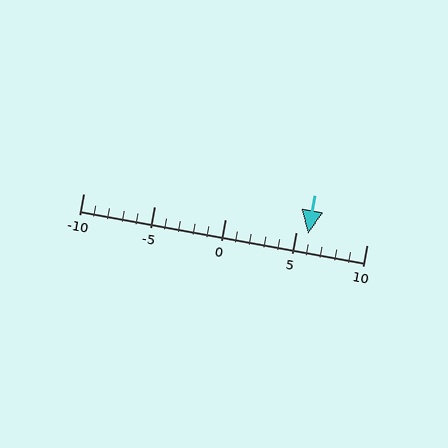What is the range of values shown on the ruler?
The ruler shows values from -10 to 10.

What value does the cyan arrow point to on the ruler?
The cyan arrow points to approximately 6.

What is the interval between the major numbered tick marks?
The major tick marks are spaced 5 units apart.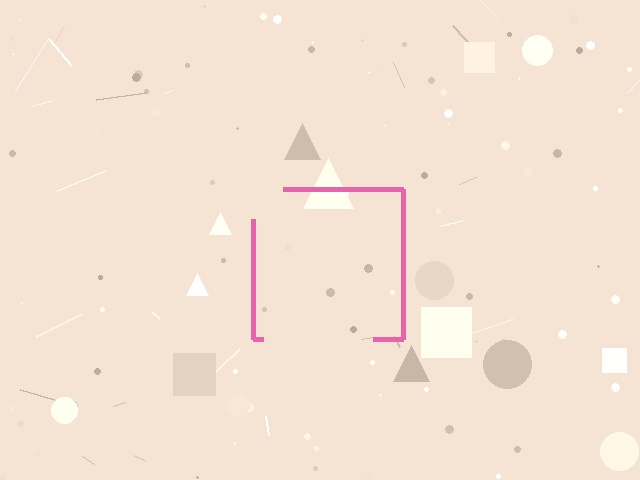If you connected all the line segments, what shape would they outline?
They would outline a square.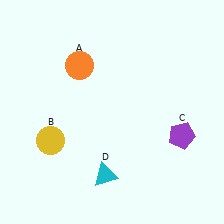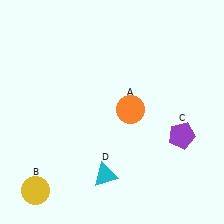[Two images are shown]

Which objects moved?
The objects that moved are: the orange circle (A), the yellow circle (B).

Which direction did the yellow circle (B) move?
The yellow circle (B) moved down.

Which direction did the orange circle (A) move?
The orange circle (A) moved right.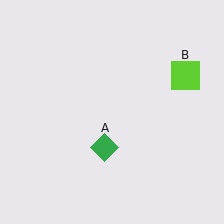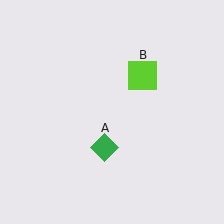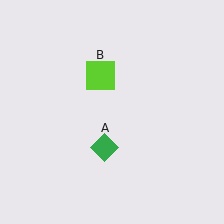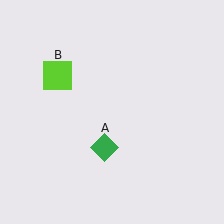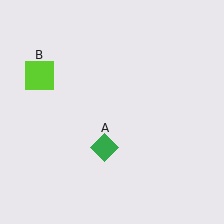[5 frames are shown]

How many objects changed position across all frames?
1 object changed position: lime square (object B).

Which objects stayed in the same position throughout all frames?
Green diamond (object A) remained stationary.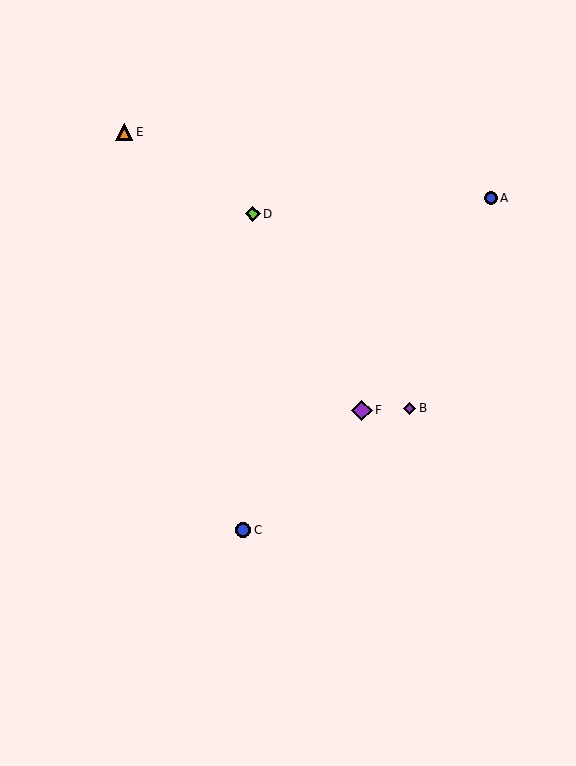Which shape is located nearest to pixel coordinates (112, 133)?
The orange triangle (labeled E) at (124, 132) is nearest to that location.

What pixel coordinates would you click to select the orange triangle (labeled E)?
Click at (124, 132) to select the orange triangle E.